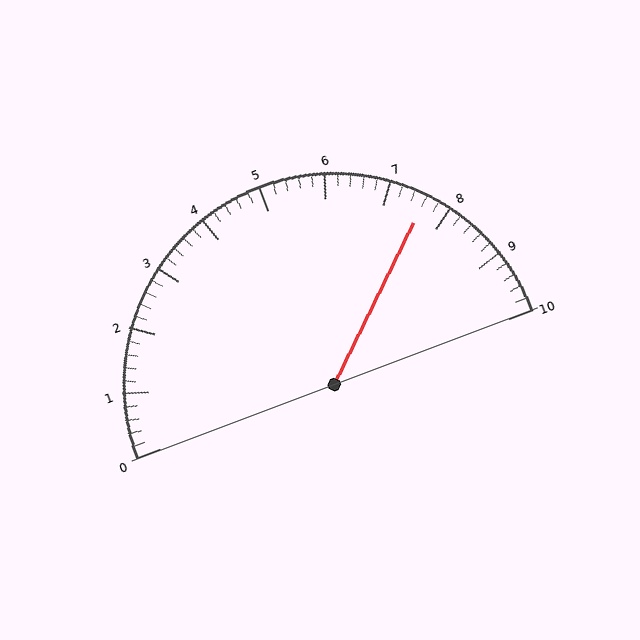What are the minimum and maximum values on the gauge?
The gauge ranges from 0 to 10.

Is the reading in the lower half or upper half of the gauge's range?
The reading is in the upper half of the range (0 to 10).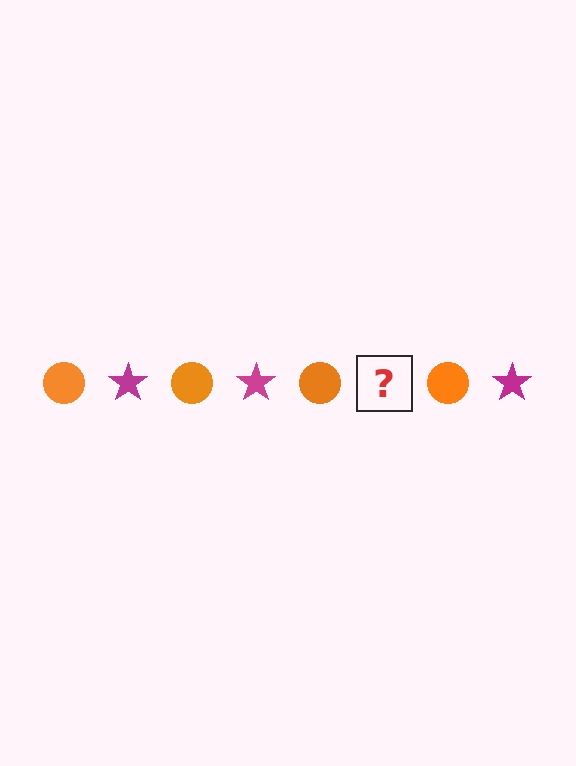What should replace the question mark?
The question mark should be replaced with a magenta star.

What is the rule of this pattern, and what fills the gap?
The rule is that the pattern alternates between orange circle and magenta star. The gap should be filled with a magenta star.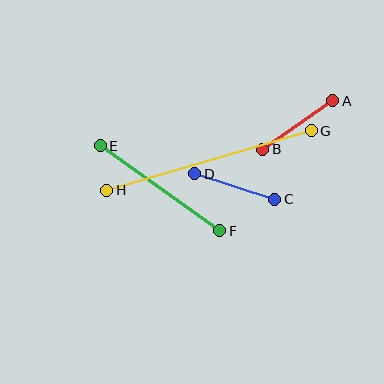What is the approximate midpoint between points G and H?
The midpoint is at approximately (209, 161) pixels.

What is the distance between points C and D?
The distance is approximately 84 pixels.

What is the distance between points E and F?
The distance is approximately 146 pixels.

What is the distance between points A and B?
The distance is approximately 85 pixels.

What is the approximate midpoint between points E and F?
The midpoint is at approximately (160, 188) pixels.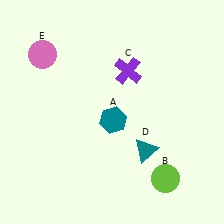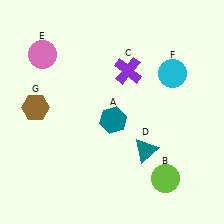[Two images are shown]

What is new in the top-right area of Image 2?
A cyan circle (F) was added in the top-right area of Image 2.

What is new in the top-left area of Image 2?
A brown hexagon (G) was added in the top-left area of Image 2.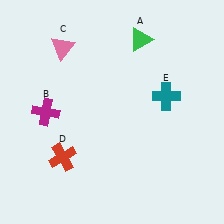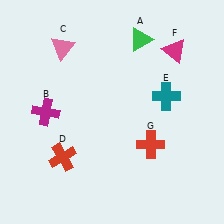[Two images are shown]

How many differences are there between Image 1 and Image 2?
There are 2 differences between the two images.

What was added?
A magenta triangle (F), a red cross (G) were added in Image 2.